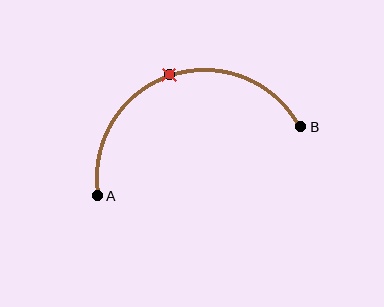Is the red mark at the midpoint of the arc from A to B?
Yes. The red mark lies on the arc at equal arc-length from both A and B — it is the arc midpoint.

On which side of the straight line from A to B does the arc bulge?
The arc bulges above the straight line connecting A and B.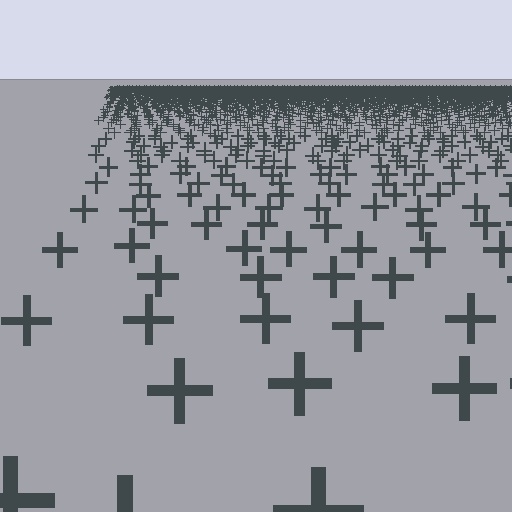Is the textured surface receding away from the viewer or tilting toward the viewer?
The surface is receding away from the viewer. Texture elements get smaller and denser toward the top.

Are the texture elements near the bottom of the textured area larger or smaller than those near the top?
Larger. Near the bottom, elements are closer to the viewer and appear at a bigger on-screen size.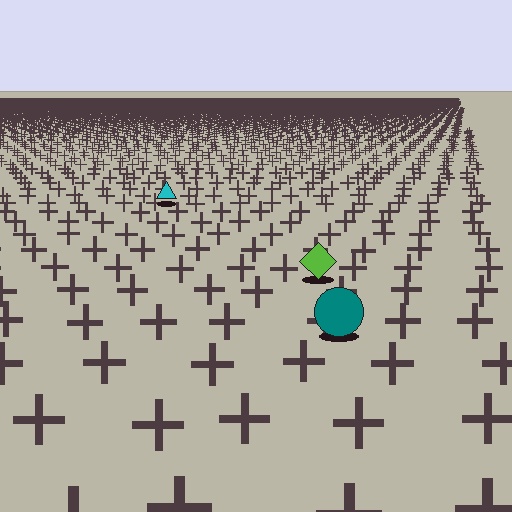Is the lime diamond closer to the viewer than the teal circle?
No. The teal circle is closer — you can tell from the texture gradient: the ground texture is coarser near it.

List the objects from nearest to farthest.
From nearest to farthest: the teal circle, the lime diamond, the cyan triangle.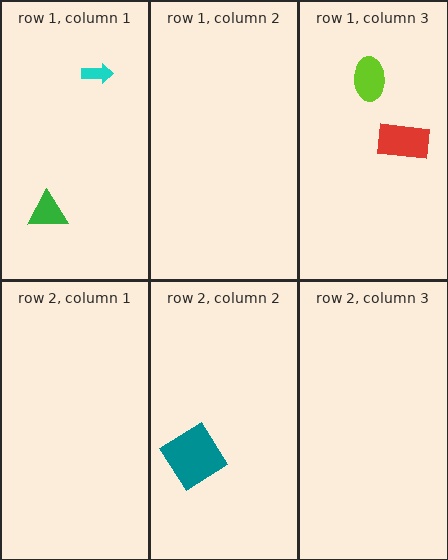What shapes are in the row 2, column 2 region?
The teal diamond.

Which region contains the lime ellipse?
The row 1, column 3 region.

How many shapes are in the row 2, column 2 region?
1.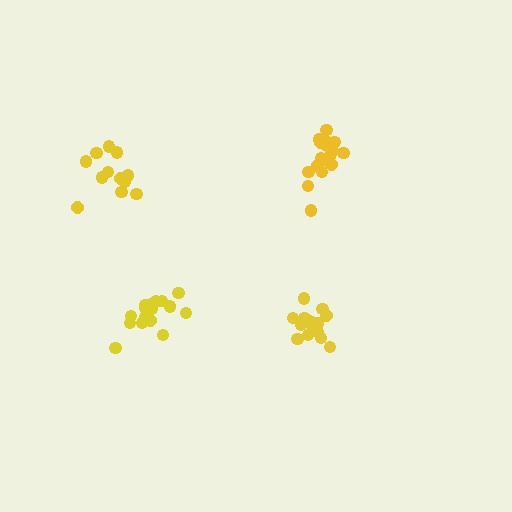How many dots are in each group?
Group 1: 13 dots, Group 2: 18 dots, Group 3: 16 dots, Group 4: 17 dots (64 total).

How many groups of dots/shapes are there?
There are 4 groups.